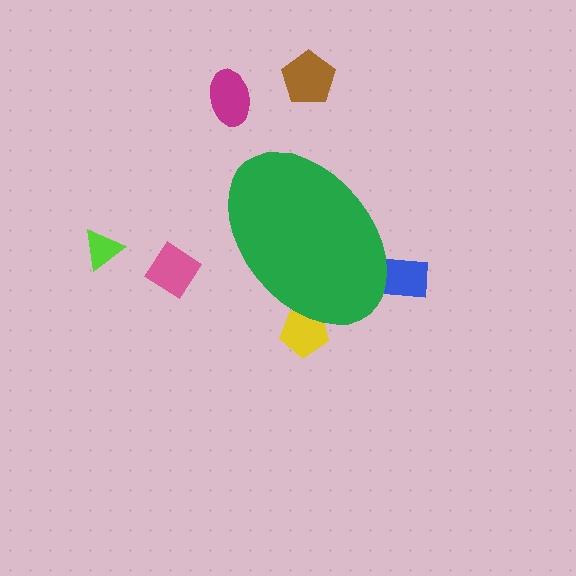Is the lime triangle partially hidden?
No, the lime triangle is fully visible.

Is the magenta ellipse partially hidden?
No, the magenta ellipse is fully visible.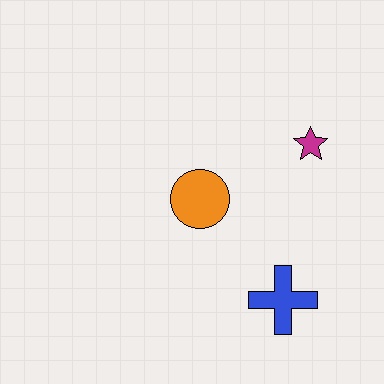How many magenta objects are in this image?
There is 1 magenta object.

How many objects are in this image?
There are 3 objects.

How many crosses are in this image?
There is 1 cross.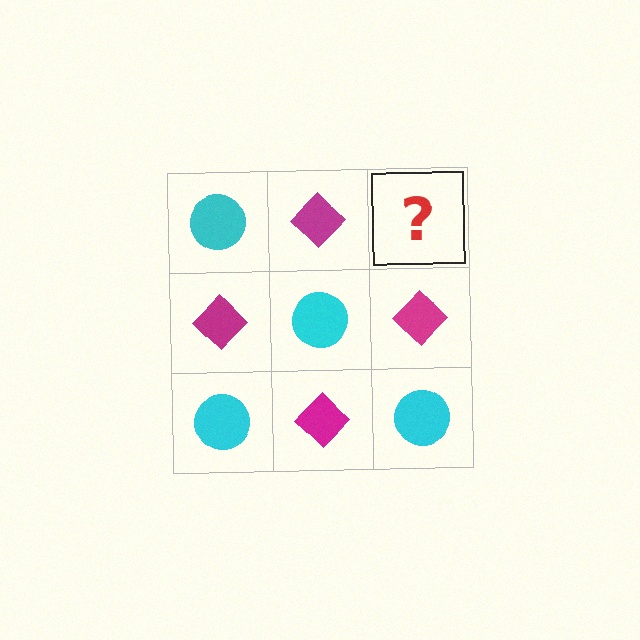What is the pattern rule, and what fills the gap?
The rule is that it alternates cyan circle and magenta diamond in a checkerboard pattern. The gap should be filled with a cyan circle.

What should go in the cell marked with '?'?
The missing cell should contain a cyan circle.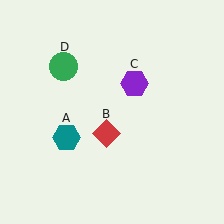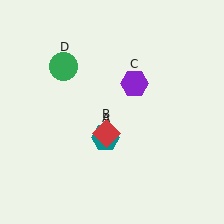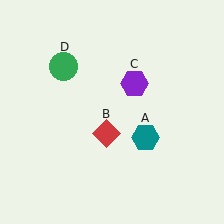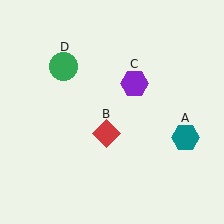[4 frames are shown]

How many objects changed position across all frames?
1 object changed position: teal hexagon (object A).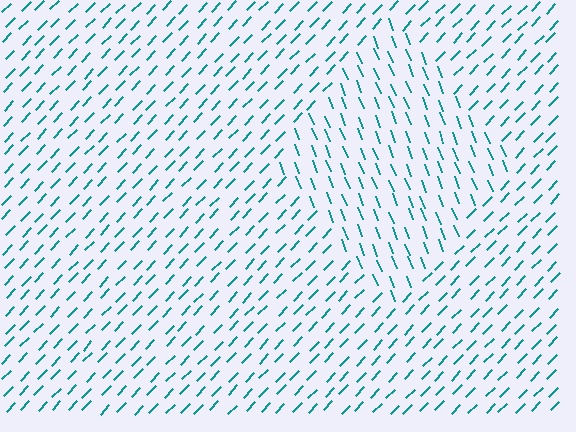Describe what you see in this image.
The image is filled with small teal line segments. A diamond region in the image has lines oriented differently from the surrounding lines, creating a visible texture boundary.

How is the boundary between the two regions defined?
The boundary is defined purely by a change in line orientation (approximately 65 degrees difference). All lines are the same color and thickness.